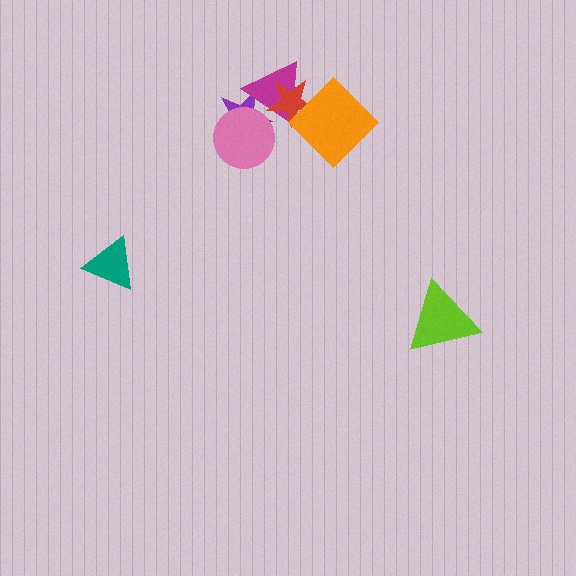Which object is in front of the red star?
The orange diamond is in front of the red star.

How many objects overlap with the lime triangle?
0 objects overlap with the lime triangle.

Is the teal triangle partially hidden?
No, no other shape covers it.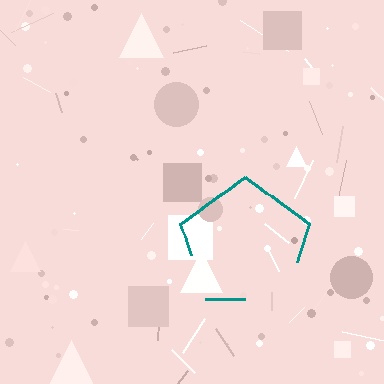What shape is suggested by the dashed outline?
The dashed outline suggests a pentagon.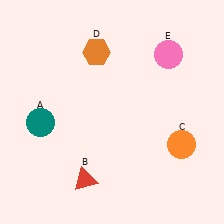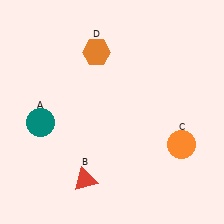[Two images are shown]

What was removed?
The pink circle (E) was removed in Image 2.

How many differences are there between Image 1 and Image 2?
There is 1 difference between the two images.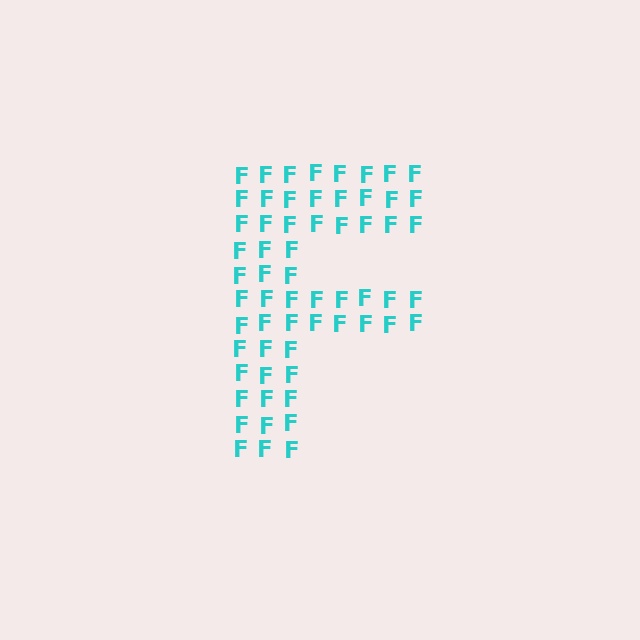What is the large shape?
The large shape is the letter F.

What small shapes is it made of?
It is made of small letter F's.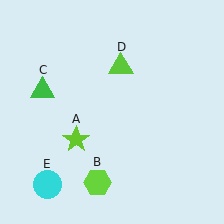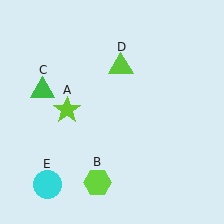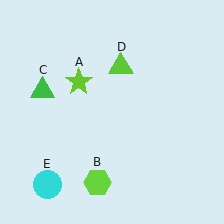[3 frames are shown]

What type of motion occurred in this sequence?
The lime star (object A) rotated clockwise around the center of the scene.